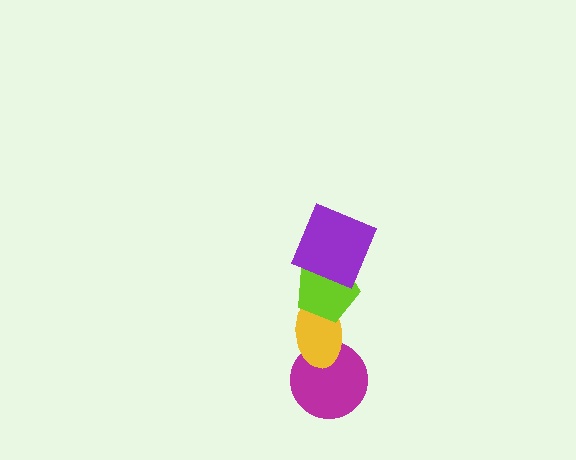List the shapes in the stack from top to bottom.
From top to bottom: the purple square, the lime pentagon, the yellow ellipse, the magenta circle.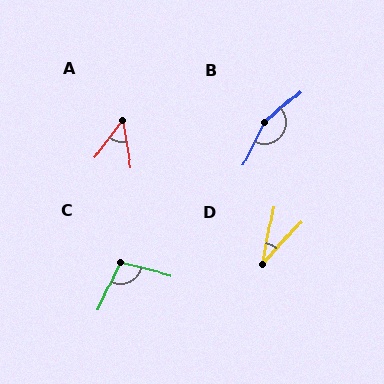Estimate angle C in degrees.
Approximately 100 degrees.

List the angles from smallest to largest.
D (31°), A (47°), C (100°), B (157°).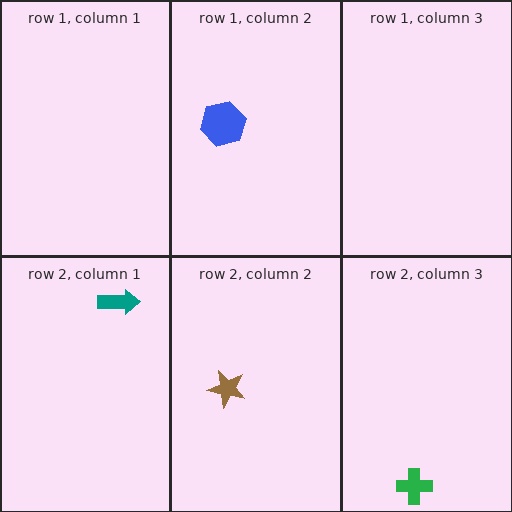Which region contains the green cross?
The row 2, column 3 region.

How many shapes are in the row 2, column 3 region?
1.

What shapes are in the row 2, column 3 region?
The green cross.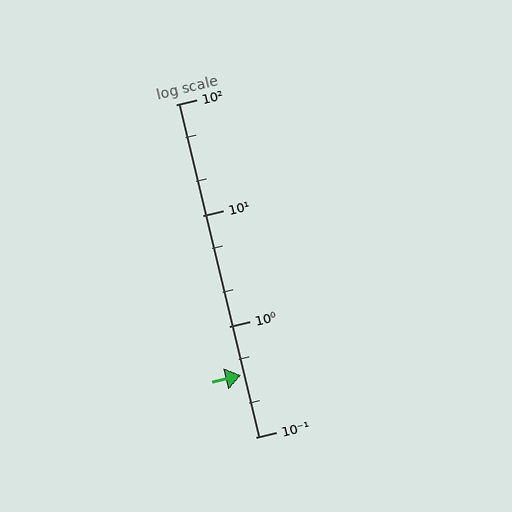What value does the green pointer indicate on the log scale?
The pointer indicates approximately 0.36.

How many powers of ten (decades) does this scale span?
The scale spans 3 decades, from 0.1 to 100.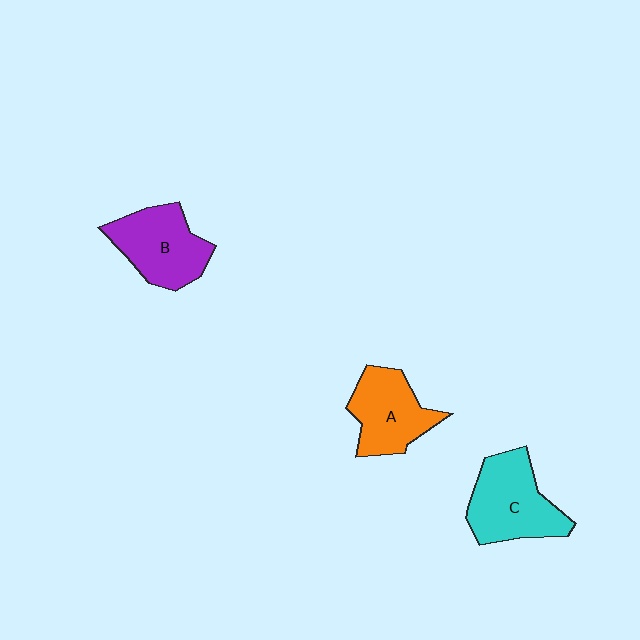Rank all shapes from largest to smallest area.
From largest to smallest: C (cyan), B (purple), A (orange).